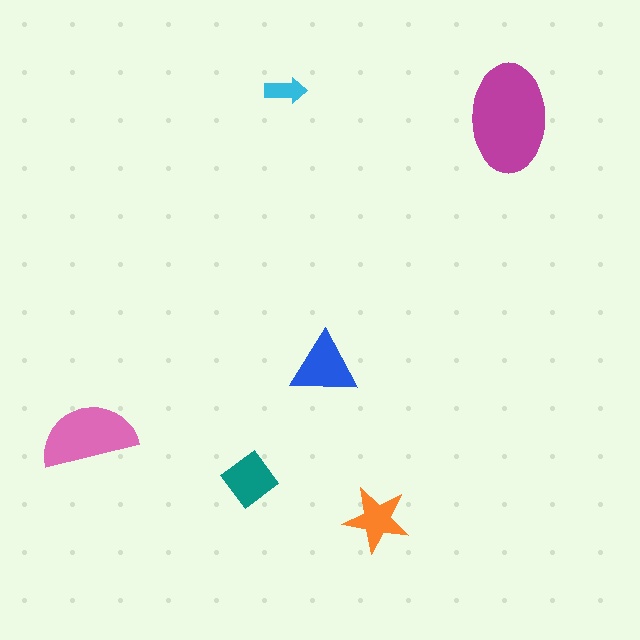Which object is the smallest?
The cyan arrow.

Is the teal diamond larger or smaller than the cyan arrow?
Larger.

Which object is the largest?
The magenta ellipse.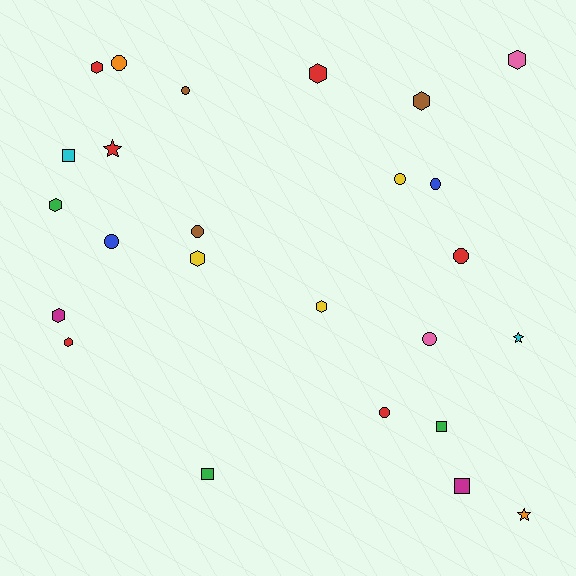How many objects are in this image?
There are 25 objects.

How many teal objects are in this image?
There are no teal objects.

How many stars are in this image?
There are 3 stars.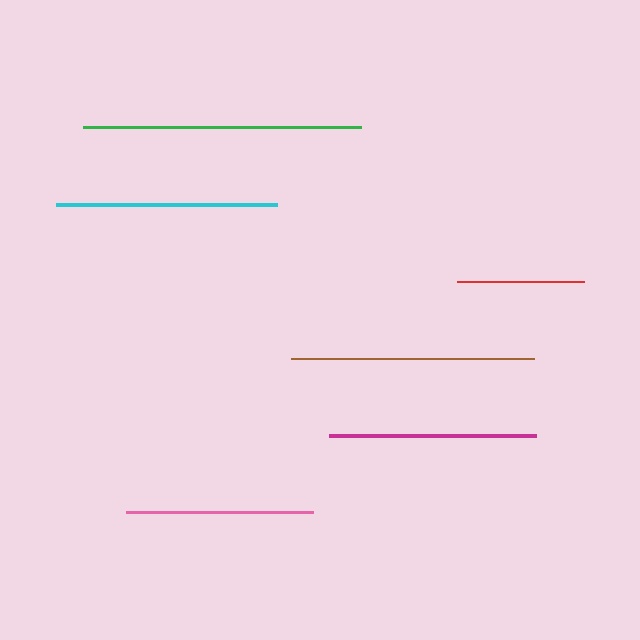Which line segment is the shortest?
The red line is the shortest at approximately 127 pixels.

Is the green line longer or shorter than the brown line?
The green line is longer than the brown line.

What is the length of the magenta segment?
The magenta segment is approximately 208 pixels long.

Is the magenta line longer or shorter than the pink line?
The magenta line is longer than the pink line.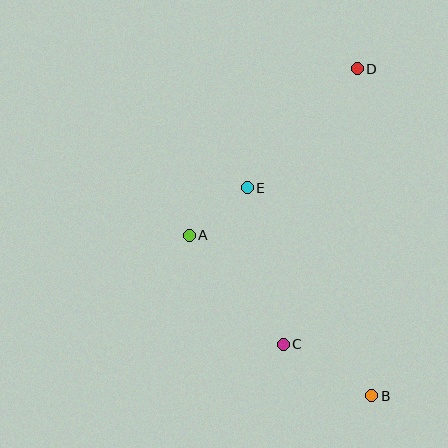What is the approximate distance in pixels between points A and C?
The distance between A and C is approximately 144 pixels.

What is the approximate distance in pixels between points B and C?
The distance between B and C is approximately 102 pixels.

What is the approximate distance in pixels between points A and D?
The distance between A and D is approximately 236 pixels.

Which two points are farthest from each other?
Points B and D are farthest from each other.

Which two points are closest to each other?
Points A and E are closest to each other.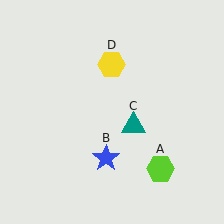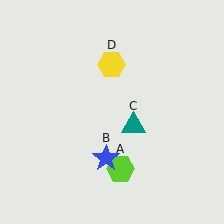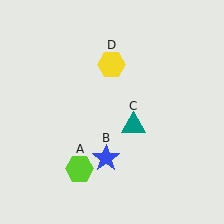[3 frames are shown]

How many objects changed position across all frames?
1 object changed position: lime hexagon (object A).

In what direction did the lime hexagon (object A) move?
The lime hexagon (object A) moved left.